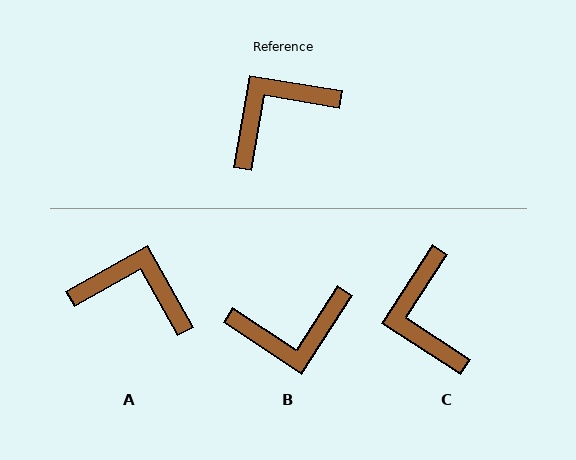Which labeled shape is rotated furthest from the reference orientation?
B, about 157 degrees away.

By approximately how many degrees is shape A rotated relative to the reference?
Approximately 51 degrees clockwise.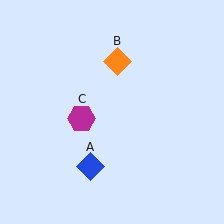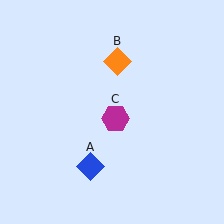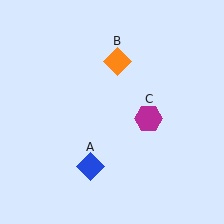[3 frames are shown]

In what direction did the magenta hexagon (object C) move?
The magenta hexagon (object C) moved right.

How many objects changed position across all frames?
1 object changed position: magenta hexagon (object C).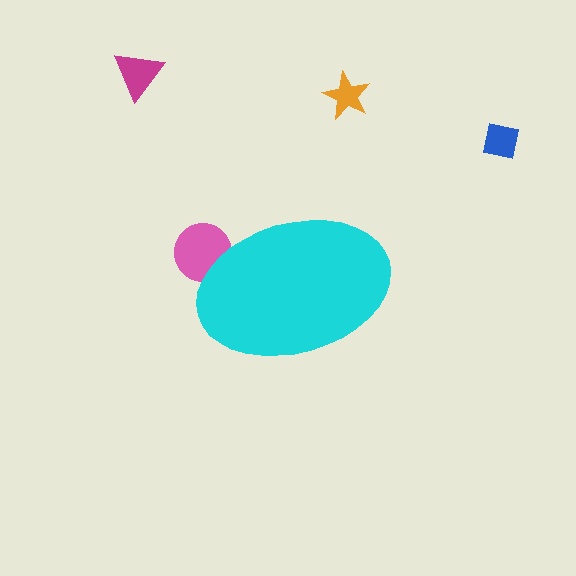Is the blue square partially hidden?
No, the blue square is fully visible.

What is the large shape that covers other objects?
A cyan ellipse.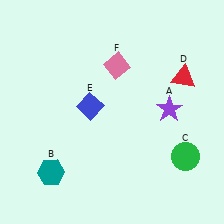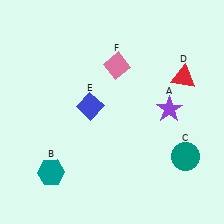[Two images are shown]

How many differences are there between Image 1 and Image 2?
There is 1 difference between the two images.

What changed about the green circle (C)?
In Image 1, C is green. In Image 2, it changed to teal.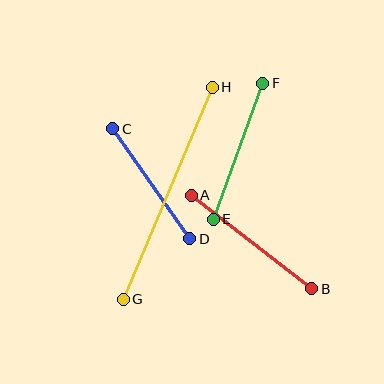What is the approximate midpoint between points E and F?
The midpoint is at approximately (238, 151) pixels.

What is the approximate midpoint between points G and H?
The midpoint is at approximately (168, 193) pixels.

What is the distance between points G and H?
The distance is approximately 230 pixels.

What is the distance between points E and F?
The distance is approximately 145 pixels.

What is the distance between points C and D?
The distance is approximately 135 pixels.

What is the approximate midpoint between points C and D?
The midpoint is at approximately (151, 184) pixels.